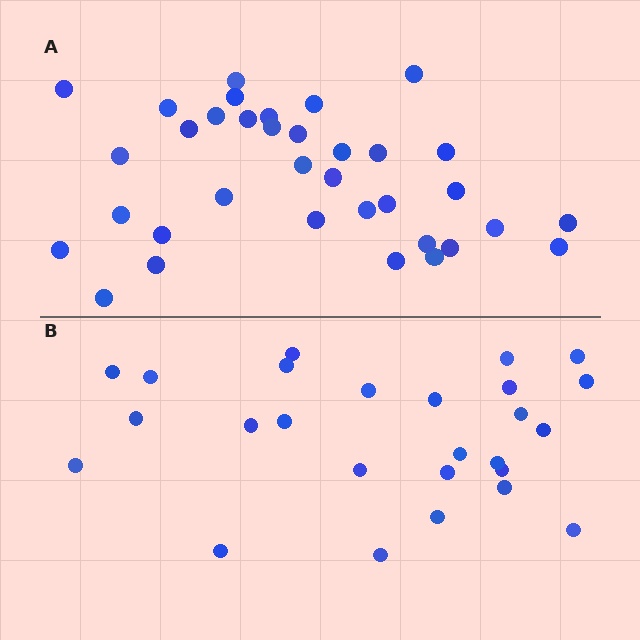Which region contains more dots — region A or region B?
Region A (the top region) has more dots.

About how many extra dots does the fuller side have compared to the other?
Region A has roughly 8 or so more dots than region B.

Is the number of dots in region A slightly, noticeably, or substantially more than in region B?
Region A has noticeably more, but not dramatically so. The ratio is roughly 1.3 to 1.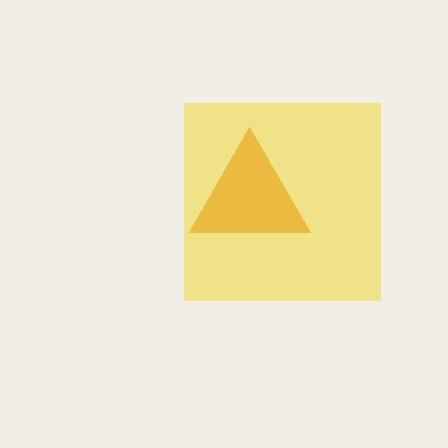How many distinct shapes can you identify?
There are 2 distinct shapes: an orange triangle, a yellow square.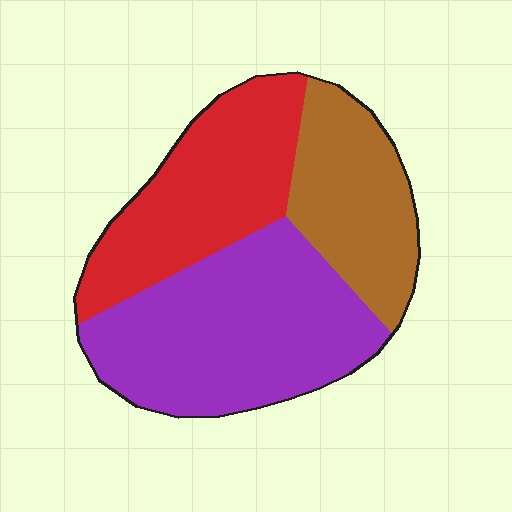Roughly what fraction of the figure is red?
Red takes up between a sixth and a third of the figure.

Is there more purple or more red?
Purple.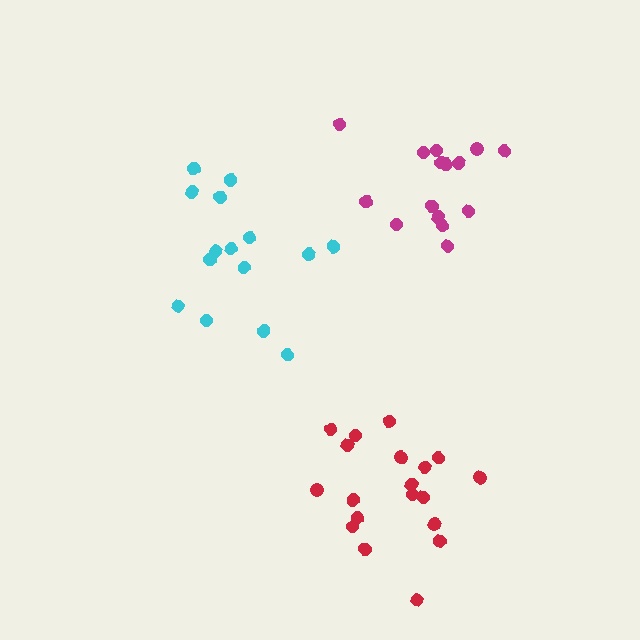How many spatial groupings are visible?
There are 3 spatial groupings.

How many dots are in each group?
Group 1: 15 dots, Group 2: 19 dots, Group 3: 15 dots (49 total).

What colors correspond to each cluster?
The clusters are colored: cyan, red, magenta.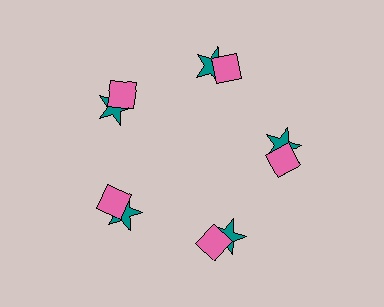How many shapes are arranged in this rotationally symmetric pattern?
There are 10 shapes, arranged in 5 groups of 2.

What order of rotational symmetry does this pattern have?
This pattern has 5-fold rotational symmetry.